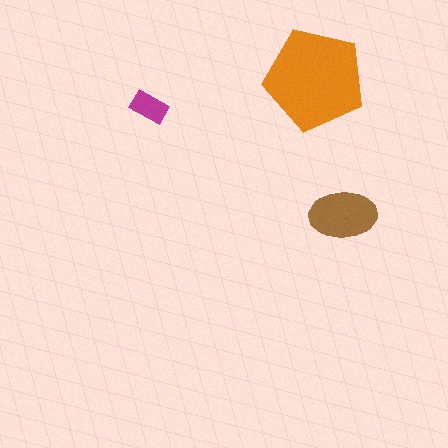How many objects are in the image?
There are 3 objects in the image.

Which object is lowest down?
The brown ellipse is bottommost.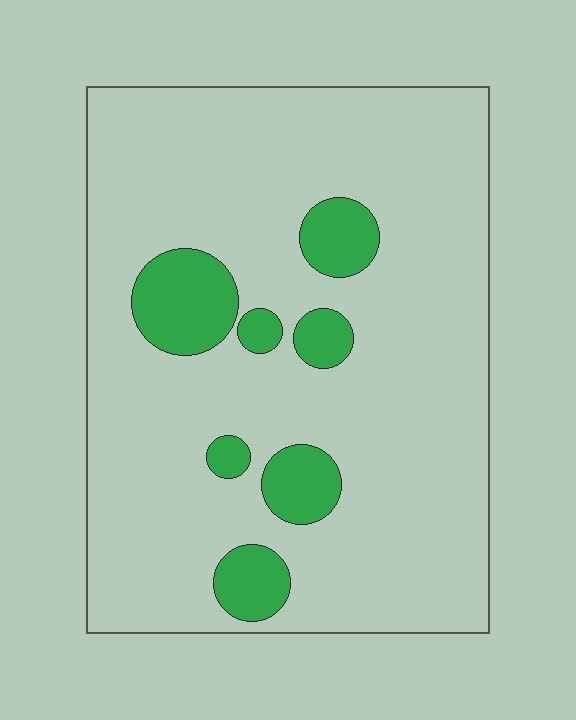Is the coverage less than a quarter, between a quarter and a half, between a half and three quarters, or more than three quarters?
Less than a quarter.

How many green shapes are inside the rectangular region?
7.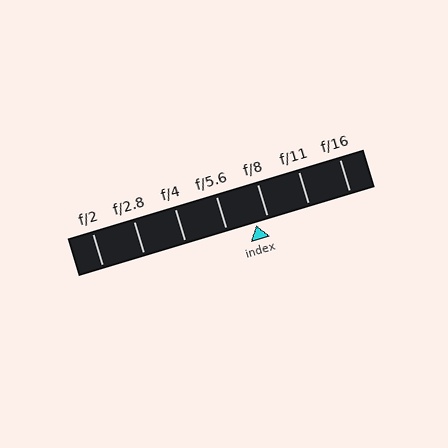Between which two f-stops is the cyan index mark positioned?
The index mark is between f/5.6 and f/8.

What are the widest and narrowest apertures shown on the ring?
The widest aperture shown is f/2 and the narrowest is f/16.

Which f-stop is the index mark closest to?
The index mark is closest to f/8.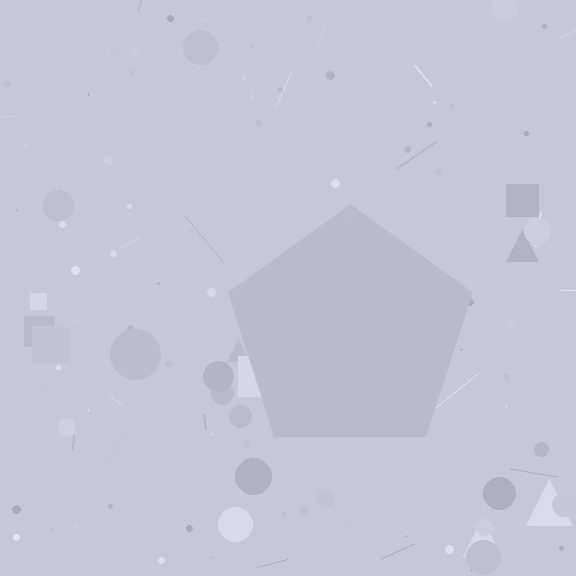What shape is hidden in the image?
A pentagon is hidden in the image.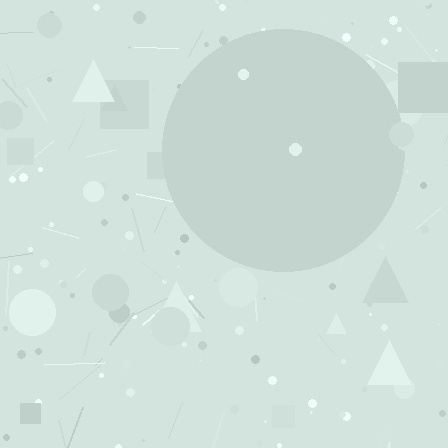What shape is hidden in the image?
A circle is hidden in the image.